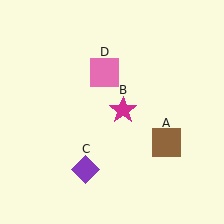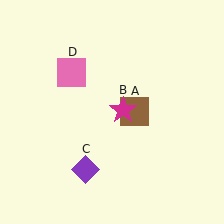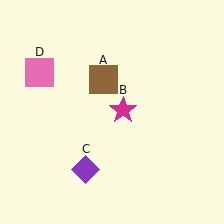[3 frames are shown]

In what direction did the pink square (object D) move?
The pink square (object D) moved left.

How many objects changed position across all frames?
2 objects changed position: brown square (object A), pink square (object D).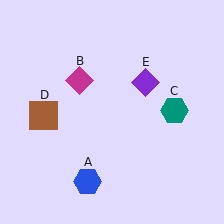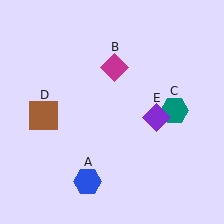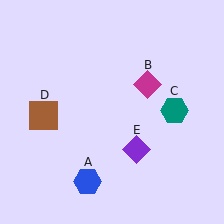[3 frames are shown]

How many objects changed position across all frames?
2 objects changed position: magenta diamond (object B), purple diamond (object E).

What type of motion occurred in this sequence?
The magenta diamond (object B), purple diamond (object E) rotated clockwise around the center of the scene.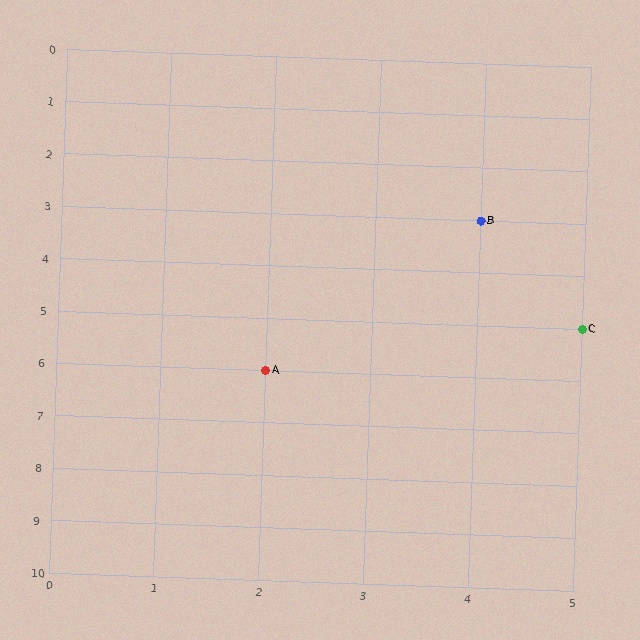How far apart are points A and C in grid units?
Points A and C are 3 columns and 1 row apart (about 3.2 grid units diagonally).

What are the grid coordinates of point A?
Point A is at grid coordinates (2, 6).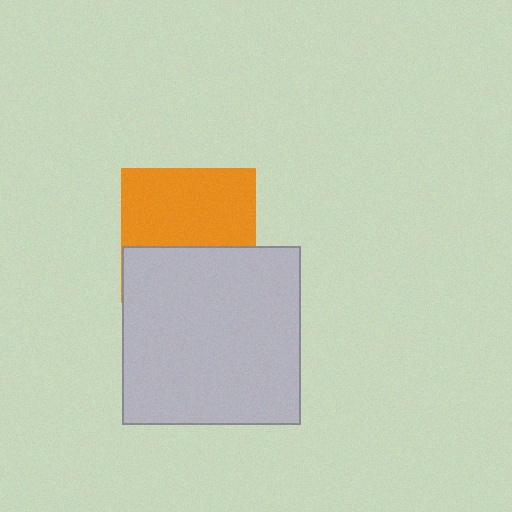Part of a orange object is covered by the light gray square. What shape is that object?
It is a square.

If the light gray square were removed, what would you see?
You would see the complete orange square.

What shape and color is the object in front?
The object in front is a light gray square.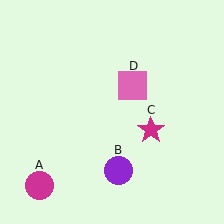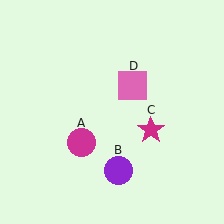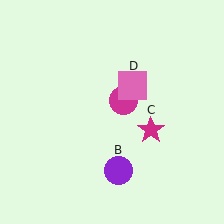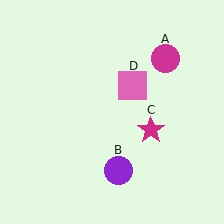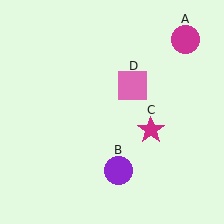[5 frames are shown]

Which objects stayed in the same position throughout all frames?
Purple circle (object B) and magenta star (object C) and pink square (object D) remained stationary.